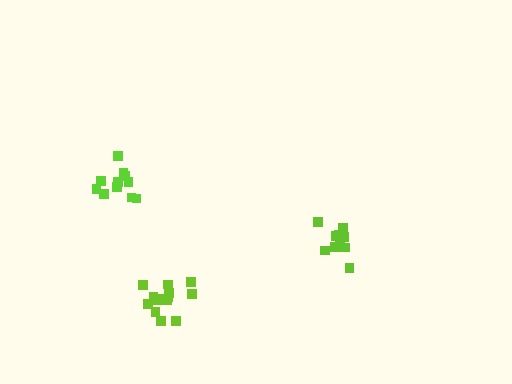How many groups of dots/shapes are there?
There are 3 groups.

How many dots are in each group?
Group 1: 11 dots, Group 2: 10 dots, Group 3: 14 dots (35 total).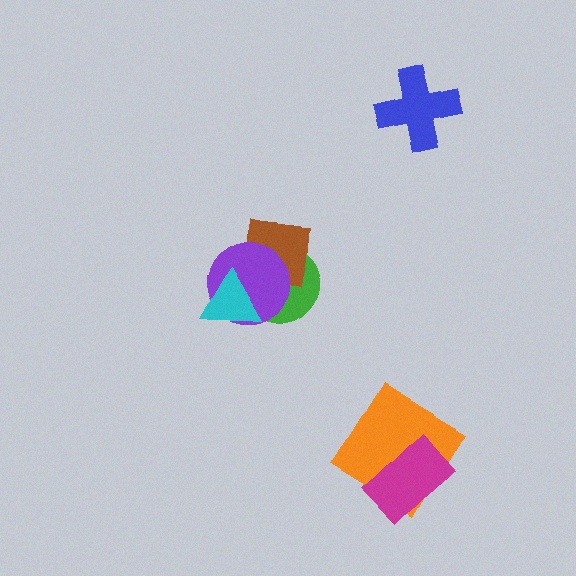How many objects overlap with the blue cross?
0 objects overlap with the blue cross.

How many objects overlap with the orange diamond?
1 object overlaps with the orange diamond.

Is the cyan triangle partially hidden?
No, no other shape covers it.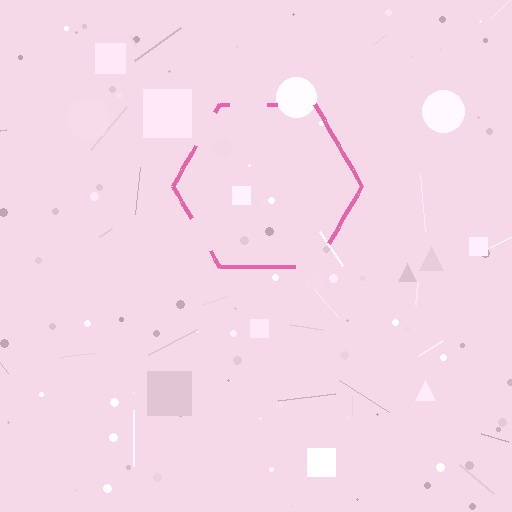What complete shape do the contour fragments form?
The contour fragments form a hexagon.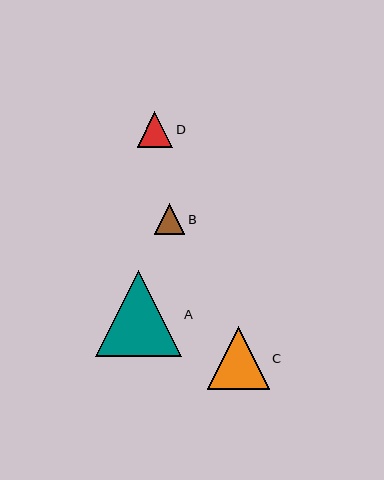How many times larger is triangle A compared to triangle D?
Triangle A is approximately 2.4 times the size of triangle D.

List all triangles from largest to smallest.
From largest to smallest: A, C, D, B.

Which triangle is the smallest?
Triangle B is the smallest with a size of approximately 30 pixels.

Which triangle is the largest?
Triangle A is the largest with a size of approximately 86 pixels.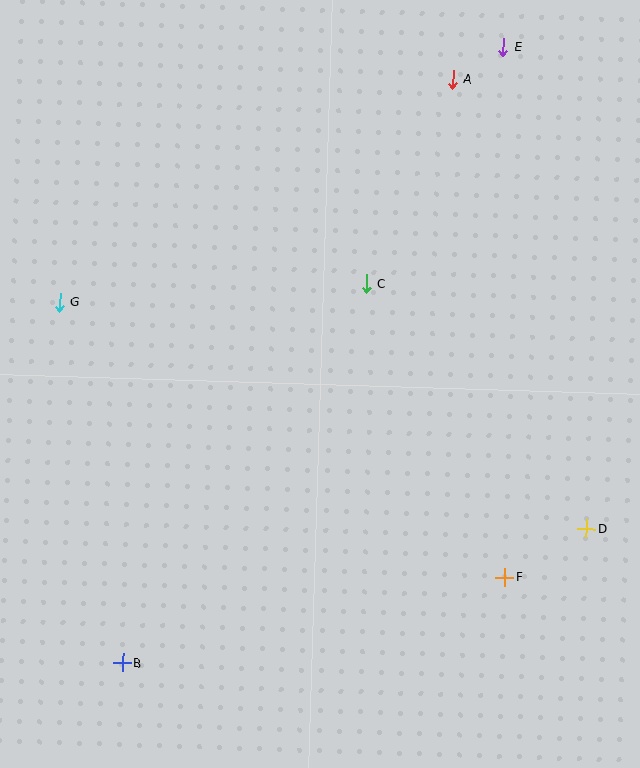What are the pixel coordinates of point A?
Point A is at (453, 79).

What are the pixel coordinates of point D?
Point D is at (586, 529).